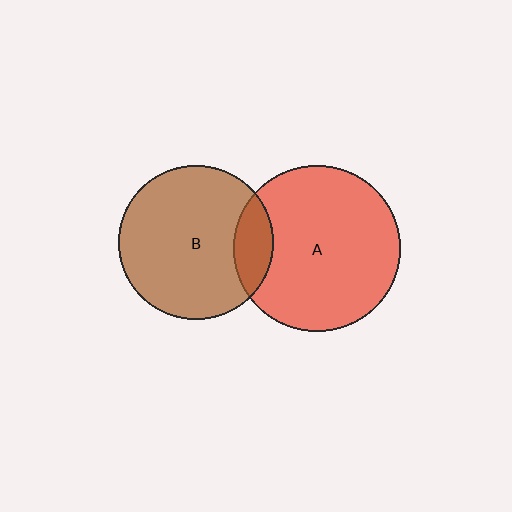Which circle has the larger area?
Circle A (red).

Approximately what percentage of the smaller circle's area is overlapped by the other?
Approximately 15%.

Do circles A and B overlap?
Yes.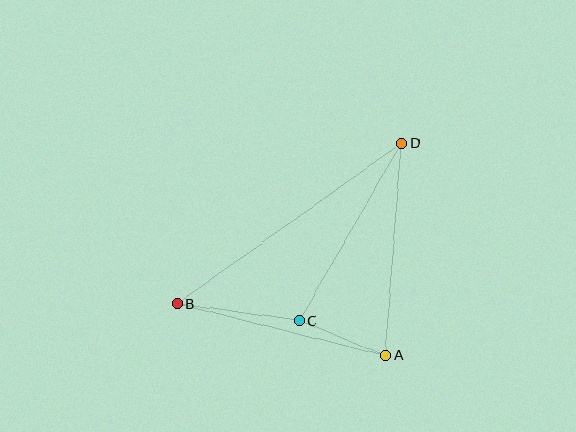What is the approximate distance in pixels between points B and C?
The distance between B and C is approximately 123 pixels.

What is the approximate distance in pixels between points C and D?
The distance between C and D is approximately 205 pixels.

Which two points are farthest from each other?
Points B and D are farthest from each other.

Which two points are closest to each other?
Points A and C are closest to each other.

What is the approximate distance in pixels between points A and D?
The distance between A and D is approximately 213 pixels.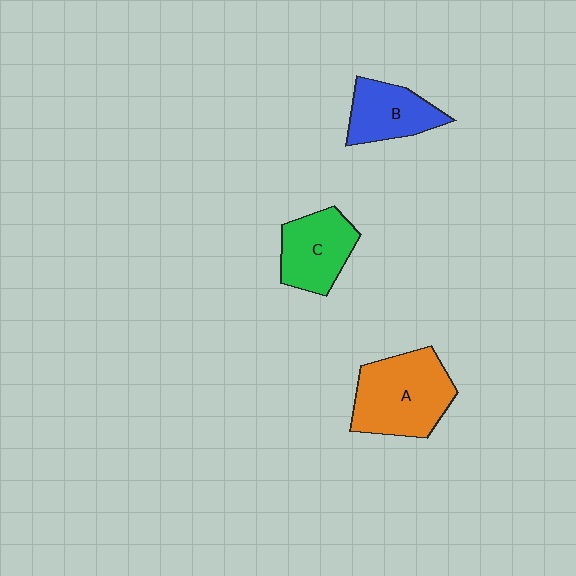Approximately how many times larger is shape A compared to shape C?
Approximately 1.4 times.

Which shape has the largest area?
Shape A (orange).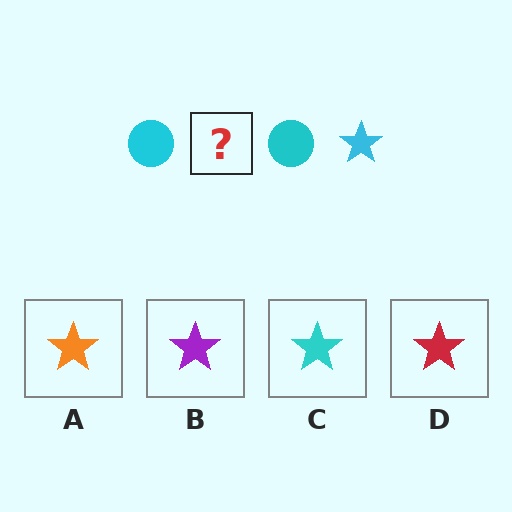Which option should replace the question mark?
Option C.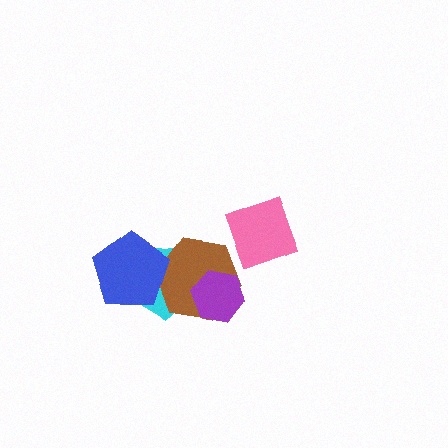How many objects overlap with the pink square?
0 objects overlap with the pink square.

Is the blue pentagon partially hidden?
No, no other shape covers it.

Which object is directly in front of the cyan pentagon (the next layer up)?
The brown hexagon is directly in front of the cyan pentagon.